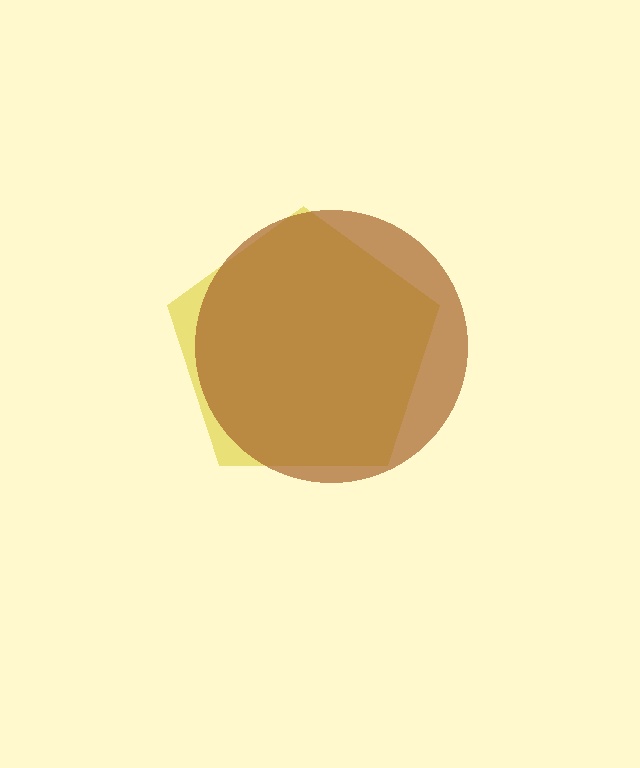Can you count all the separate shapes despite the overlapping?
Yes, there are 2 separate shapes.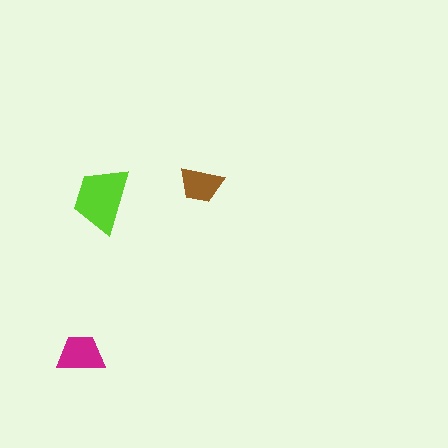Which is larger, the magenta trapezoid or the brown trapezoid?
The magenta one.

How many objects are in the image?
There are 3 objects in the image.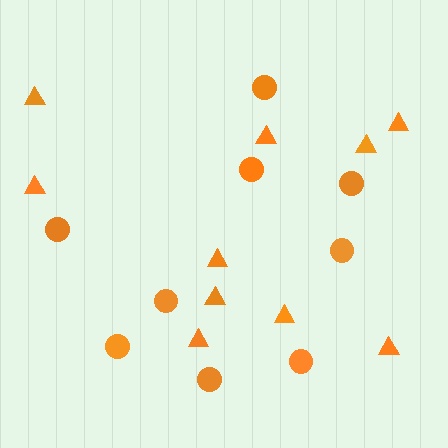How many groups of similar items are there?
There are 2 groups: one group of circles (9) and one group of triangles (10).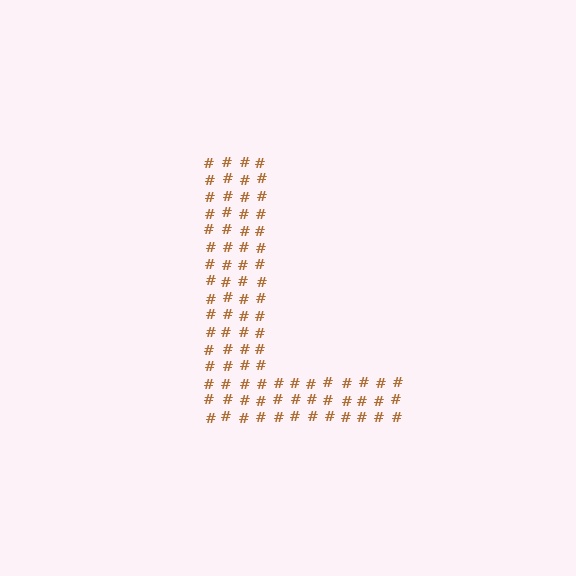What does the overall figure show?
The overall figure shows the letter L.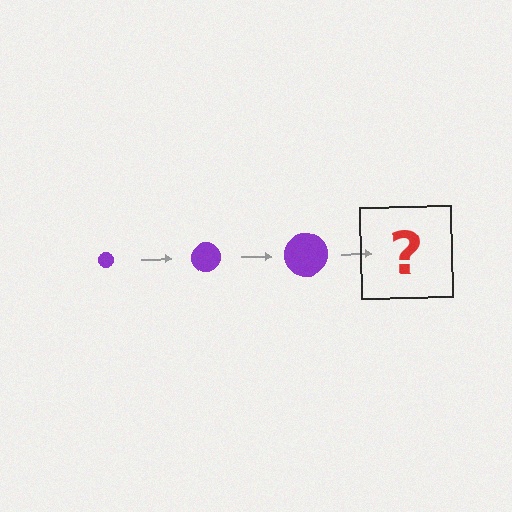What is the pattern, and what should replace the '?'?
The pattern is that the circle gets progressively larger each step. The '?' should be a purple circle, larger than the previous one.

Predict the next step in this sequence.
The next step is a purple circle, larger than the previous one.